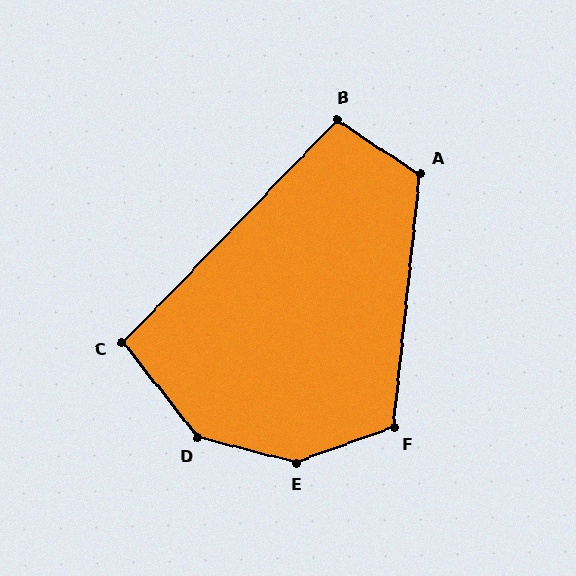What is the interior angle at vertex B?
Approximately 101 degrees (obtuse).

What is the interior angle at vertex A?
Approximately 117 degrees (obtuse).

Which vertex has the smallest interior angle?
C, at approximately 98 degrees.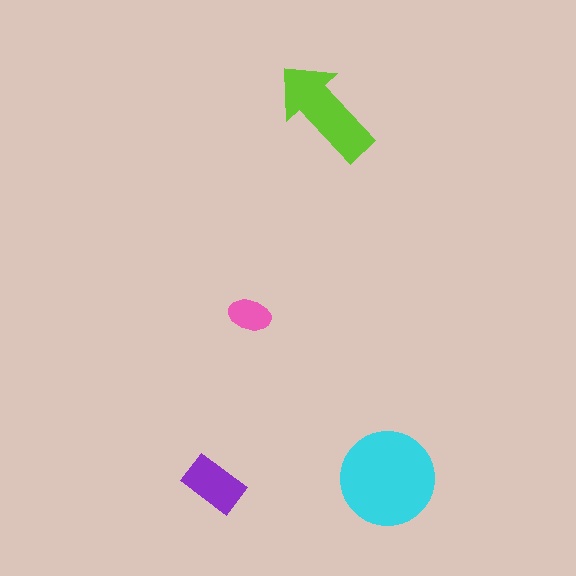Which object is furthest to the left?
The purple rectangle is leftmost.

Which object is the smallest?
The pink ellipse.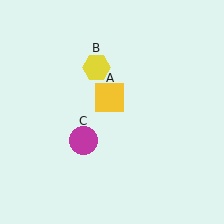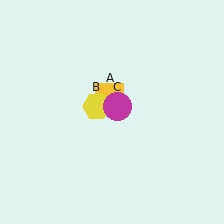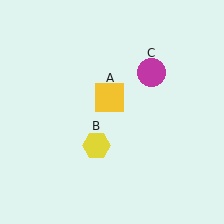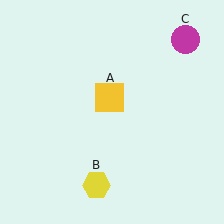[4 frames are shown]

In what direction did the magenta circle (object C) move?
The magenta circle (object C) moved up and to the right.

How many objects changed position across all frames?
2 objects changed position: yellow hexagon (object B), magenta circle (object C).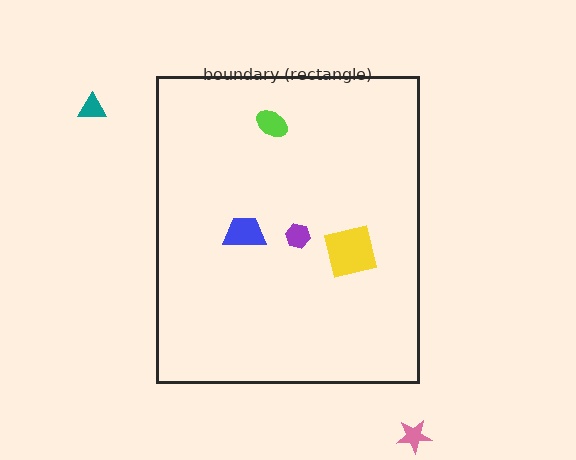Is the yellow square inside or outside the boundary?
Inside.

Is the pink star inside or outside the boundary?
Outside.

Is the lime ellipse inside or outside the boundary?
Inside.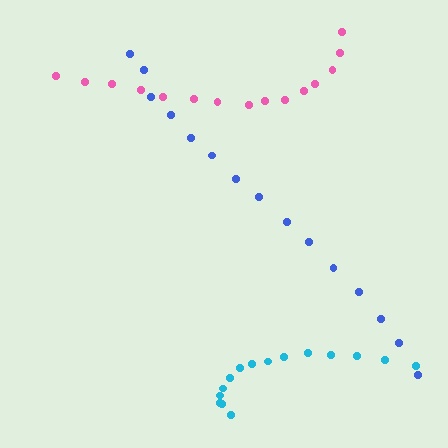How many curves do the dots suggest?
There are 3 distinct paths.